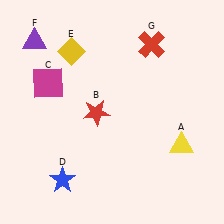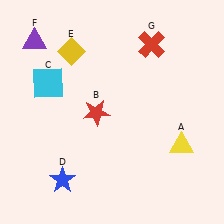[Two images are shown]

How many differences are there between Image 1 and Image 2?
There is 1 difference between the two images.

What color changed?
The square (C) changed from magenta in Image 1 to cyan in Image 2.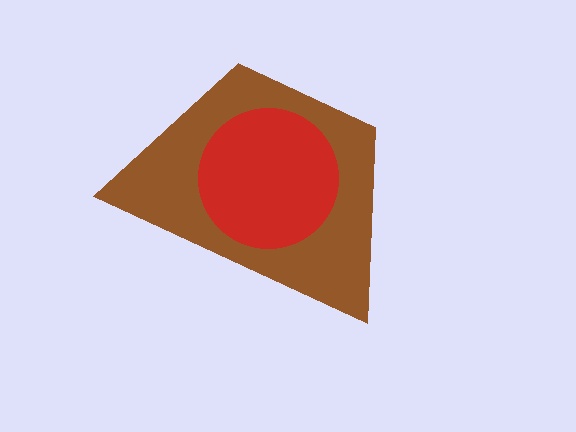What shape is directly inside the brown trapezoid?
The red circle.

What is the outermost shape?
The brown trapezoid.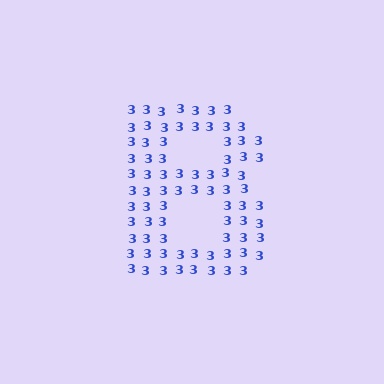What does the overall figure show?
The overall figure shows the letter B.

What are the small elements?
The small elements are digit 3's.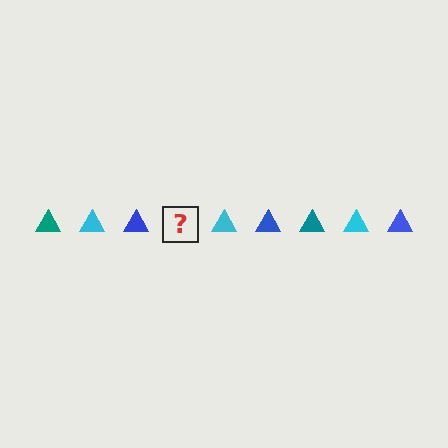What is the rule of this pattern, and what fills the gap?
The rule is that the pattern cycles through teal, cyan, blue triangles. The gap should be filled with a teal triangle.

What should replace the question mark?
The question mark should be replaced with a teal triangle.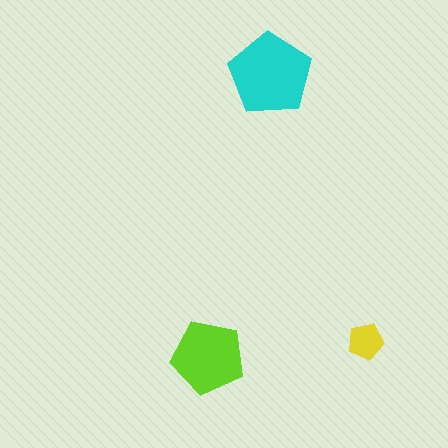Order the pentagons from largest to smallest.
the cyan one, the lime one, the yellow one.